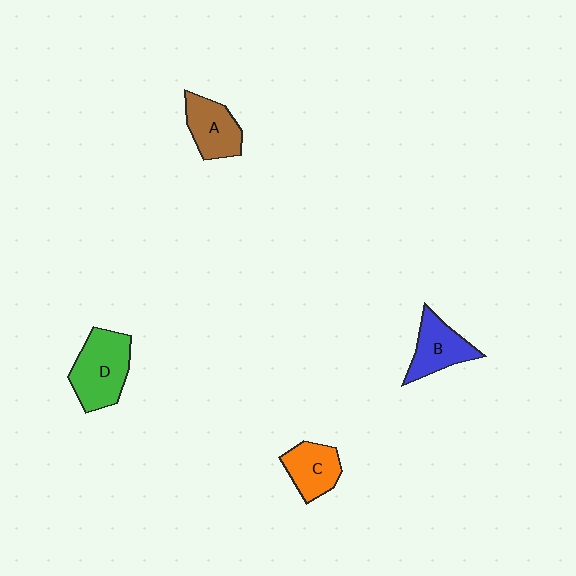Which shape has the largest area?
Shape D (green).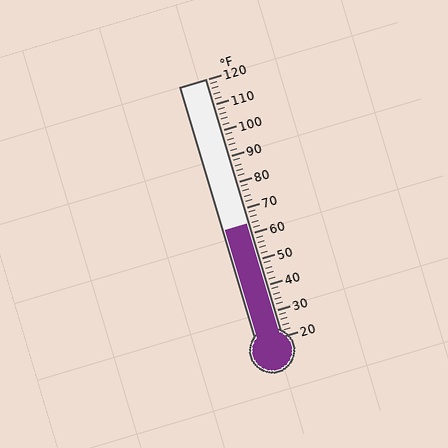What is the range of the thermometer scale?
The thermometer scale ranges from 20°F to 120°F.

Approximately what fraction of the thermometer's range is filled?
The thermometer is filled to approximately 45% of its range.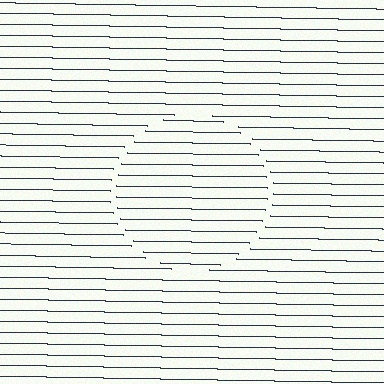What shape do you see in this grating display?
An illusory circle. The interior of the shape contains the same grating, shifted by half a period — the contour is defined by the phase discontinuity where line-ends from the inner and outer gratings abut.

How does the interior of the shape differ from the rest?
The interior of the shape contains the same grating, shifted by half a period — the contour is defined by the phase discontinuity where line-ends from the inner and outer gratings abut.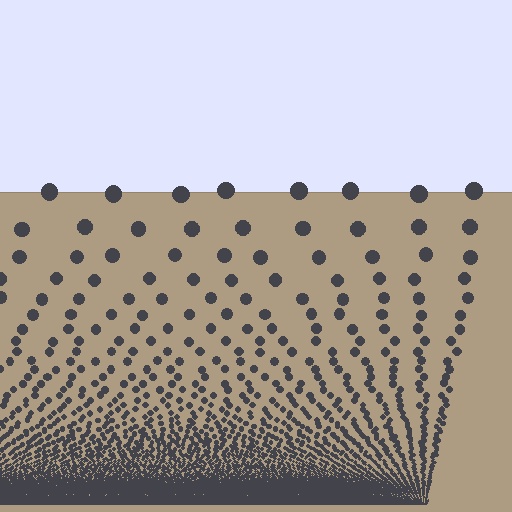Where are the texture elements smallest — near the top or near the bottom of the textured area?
Near the bottom.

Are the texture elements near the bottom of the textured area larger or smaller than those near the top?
Smaller. The gradient is inverted — elements near the bottom are smaller and denser.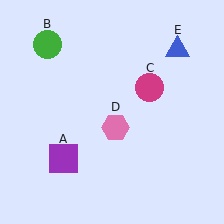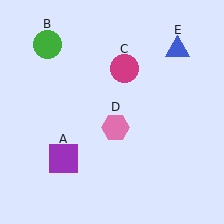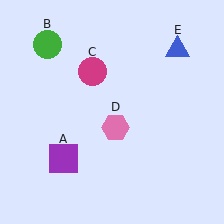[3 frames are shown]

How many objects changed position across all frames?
1 object changed position: magenta circle (object C).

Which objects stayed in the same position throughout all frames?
Purple square (object A) and green circle (object B) and pink hexagon (object D) and blue triangle (object E) remained stationary.